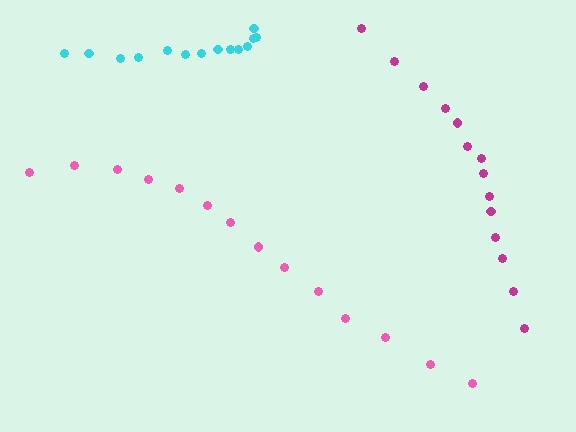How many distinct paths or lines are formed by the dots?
There are 3 distinct paths.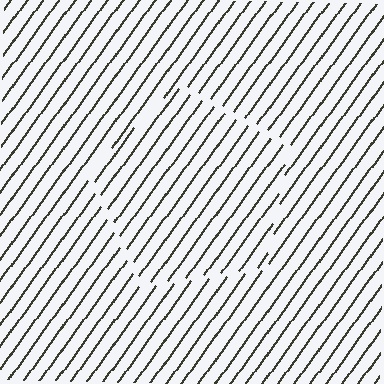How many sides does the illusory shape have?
5 sides — the line-ends trace a pentagon.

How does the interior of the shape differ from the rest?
The interior of the shape contains the same grating, shifted by half a period — the contour is defined by the phase discontinuity where line-ends from the inner and outer gratings abut.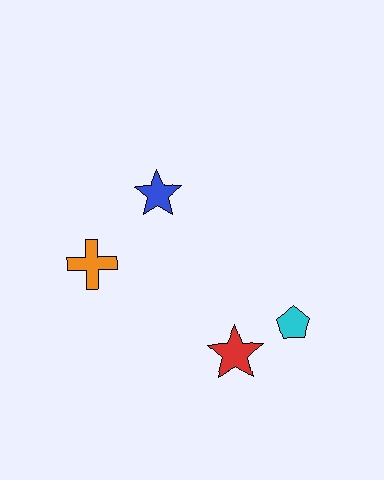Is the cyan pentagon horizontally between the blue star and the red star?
No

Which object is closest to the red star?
The cyan pentagon is closest to the red star.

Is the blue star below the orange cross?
No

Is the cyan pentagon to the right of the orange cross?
Yes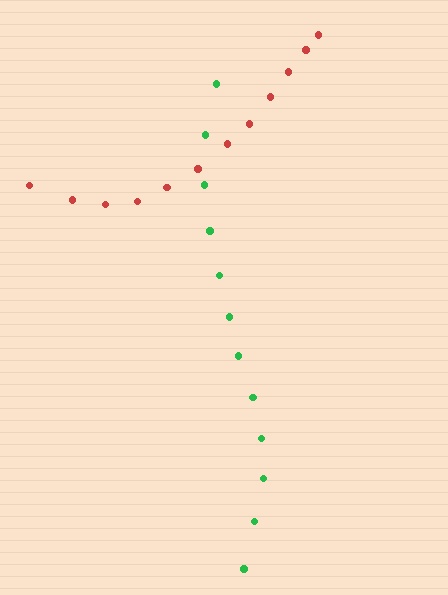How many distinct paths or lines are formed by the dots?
There are 2 distinct paths.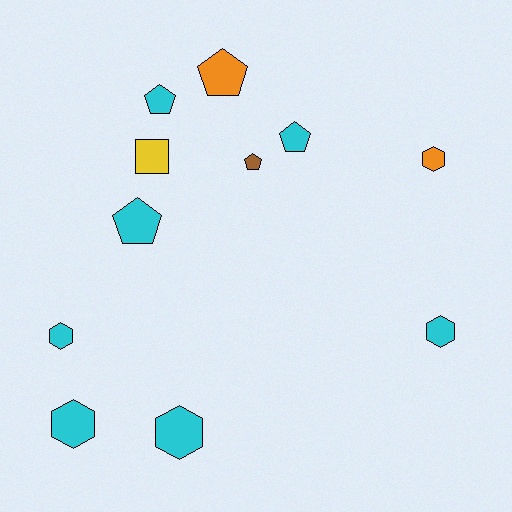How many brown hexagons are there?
There are no brown hexagons.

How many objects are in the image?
There are 11 objects.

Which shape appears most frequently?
Hexagon, with 5 objects.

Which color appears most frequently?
Cyan, with 7 objects.